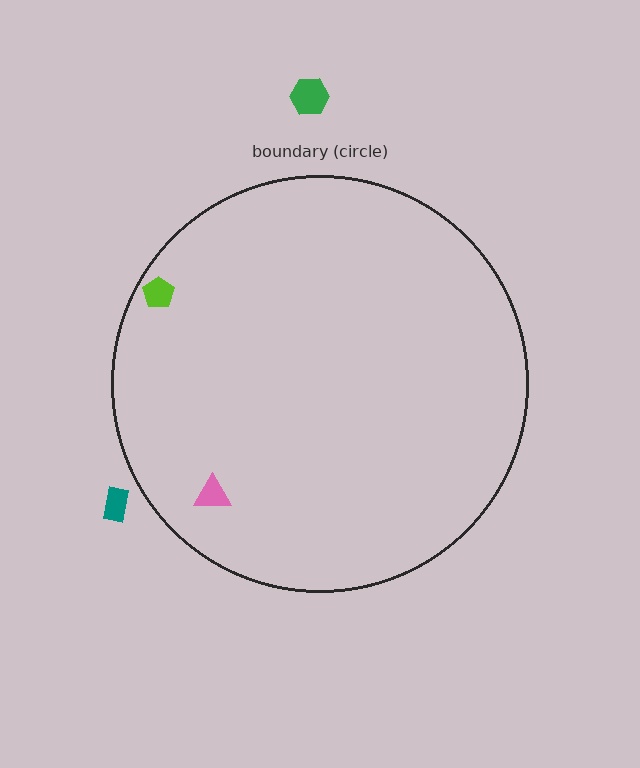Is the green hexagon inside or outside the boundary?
Outside.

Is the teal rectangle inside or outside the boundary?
Outside.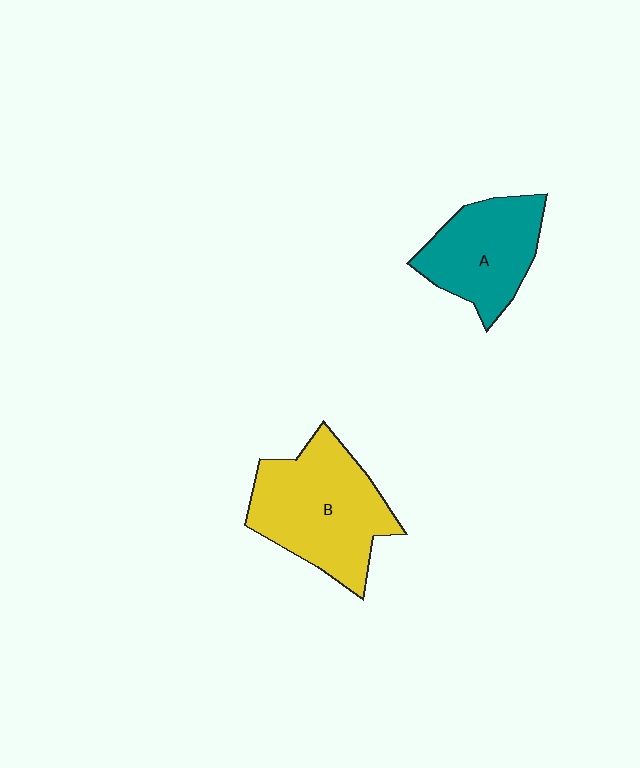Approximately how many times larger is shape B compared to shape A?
Approximately 1.4 times.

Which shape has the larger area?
Shape B (yellow).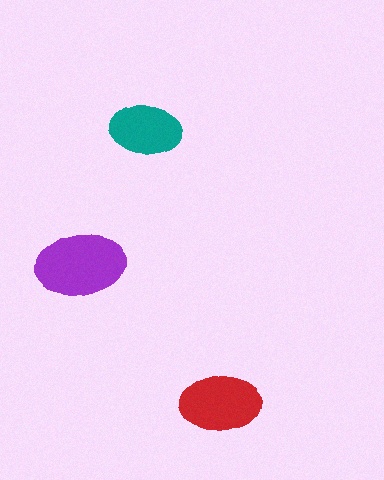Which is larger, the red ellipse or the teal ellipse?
The red one.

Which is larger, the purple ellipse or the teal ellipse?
The purple one.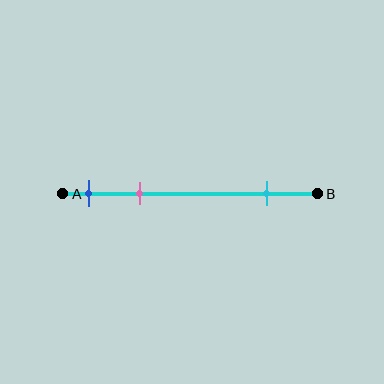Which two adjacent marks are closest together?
The blue and pink marks are the closest adjacent pair.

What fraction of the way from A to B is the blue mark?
The blue mark is approximately 10% (0.1) of the way from A to B.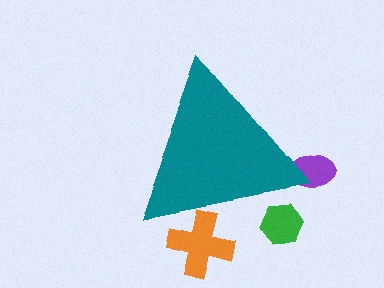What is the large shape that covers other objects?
A teal triangle.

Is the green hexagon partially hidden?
Yes, the green hexagon is partially hidden behind the teal triangle.